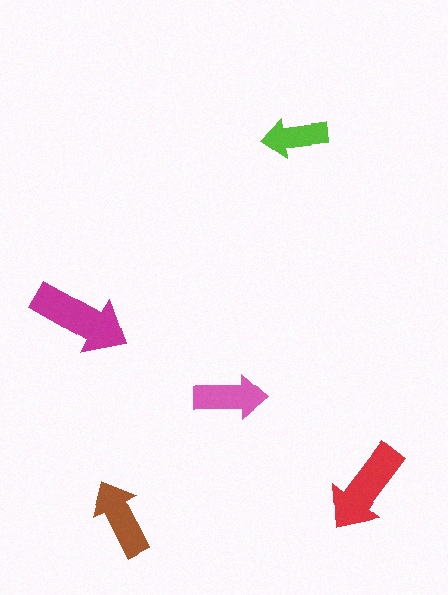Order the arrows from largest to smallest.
the magenta one, the red one, the brown one, the pink one, the lime one.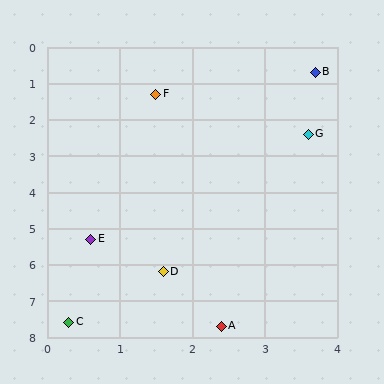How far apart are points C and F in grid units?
Points C and F are about 6.4 grid units apart.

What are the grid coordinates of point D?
Point D is at approximately (1.6, 6.2).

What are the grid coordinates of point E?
Point E is at approximately (0.6, 5.3).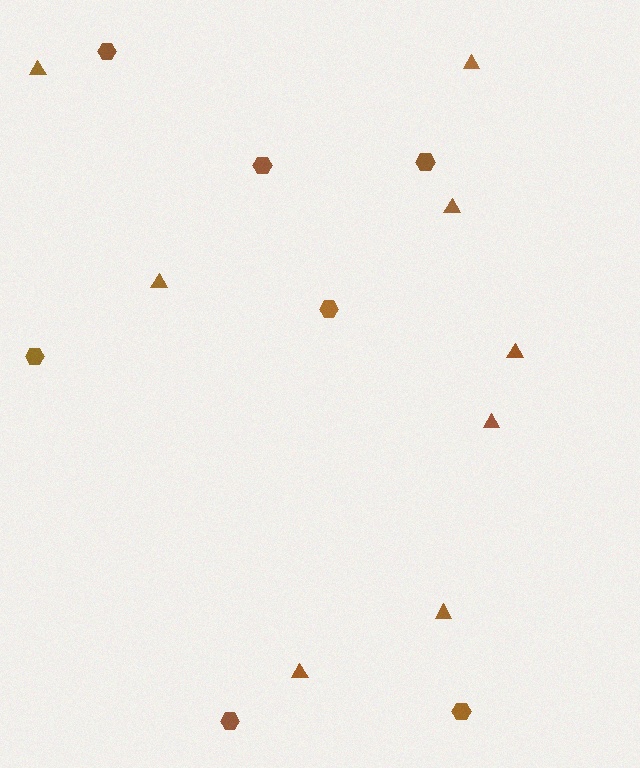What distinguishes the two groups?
There are 2 groups: one group of hexagons (7) and one group of triangles (8).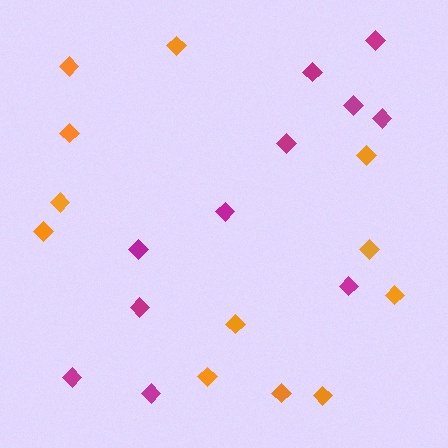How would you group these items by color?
There are 2 groups: one group of orange diamonds (12) and one group of magenta diamonds (11).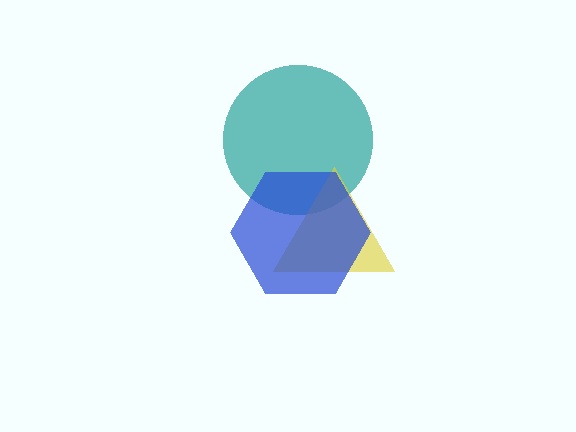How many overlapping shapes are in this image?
There are 3 overlapping shapes in the image.